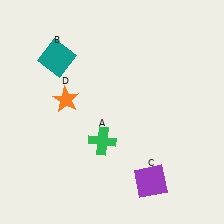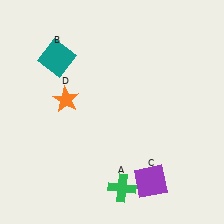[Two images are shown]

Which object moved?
The green cross (A) moved down.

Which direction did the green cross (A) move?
The green cross (A) moved down.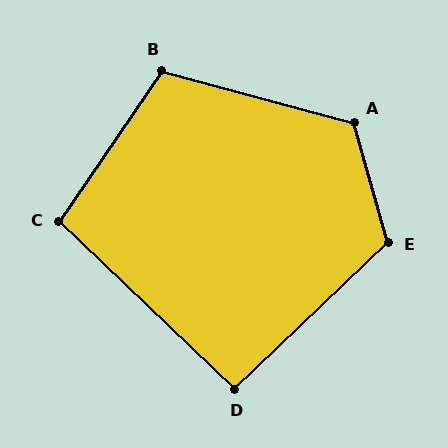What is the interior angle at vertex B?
Approximately 109 degrees (obtuse).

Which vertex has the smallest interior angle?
D, at approximately 93 degrees.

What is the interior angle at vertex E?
Approximately 118 degrees (obtuse).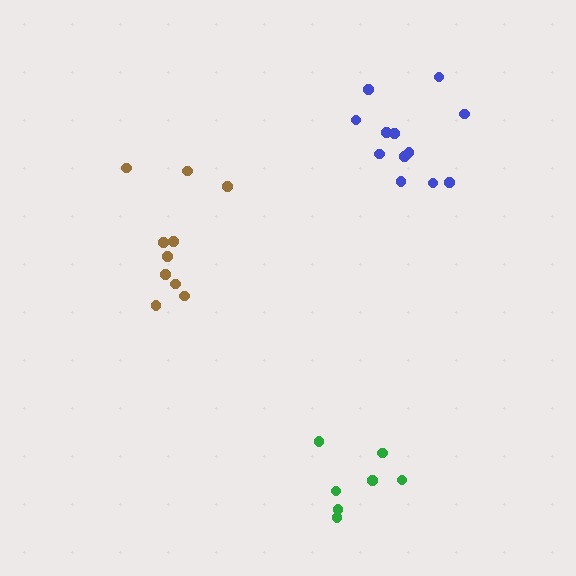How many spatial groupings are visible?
There are 3 spatial groupings.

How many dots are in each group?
Group 1: 7 dots, Group 2: 12 dots, Group 3: 10 dots (29 total).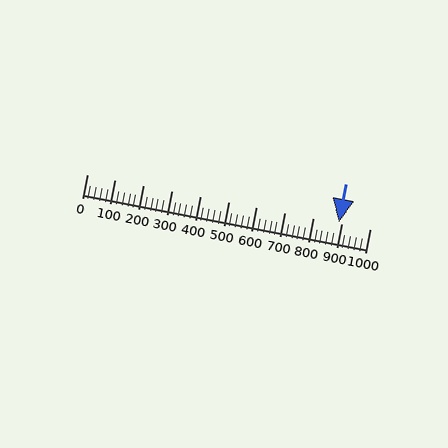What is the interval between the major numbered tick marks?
The major tick marks are spaced 100 units apart.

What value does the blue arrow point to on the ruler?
The blue arrow points to approximately 889.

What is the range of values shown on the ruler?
The ruler shows values from 0 to 1000.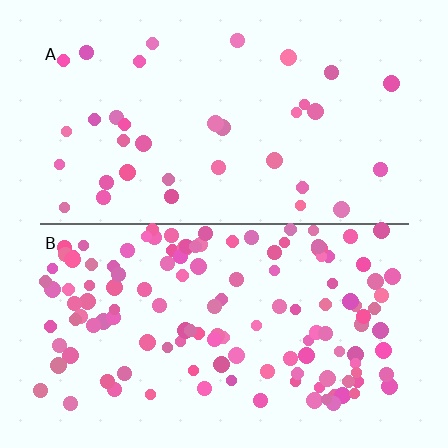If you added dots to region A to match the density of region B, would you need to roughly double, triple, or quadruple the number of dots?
Approximately quadruple.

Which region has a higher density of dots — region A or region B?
B (the bottom).